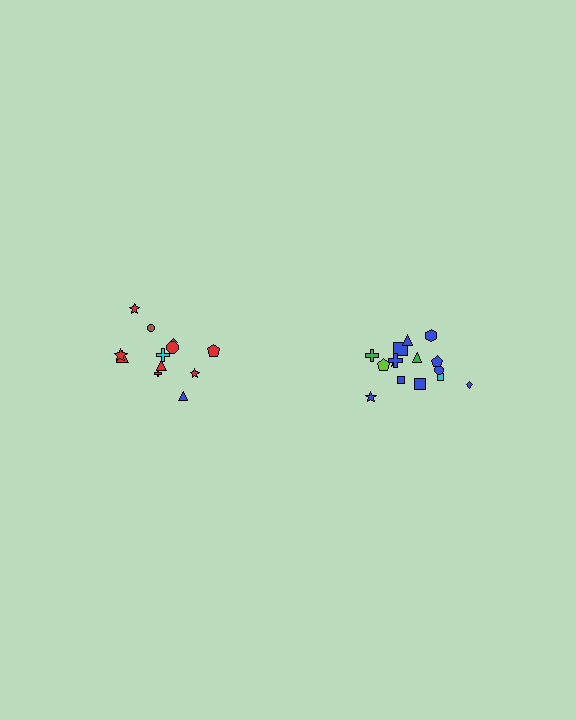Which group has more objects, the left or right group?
The right group.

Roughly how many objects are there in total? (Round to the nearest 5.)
Roughly 25 objects in total.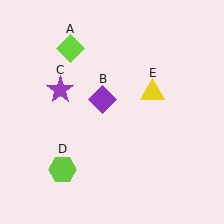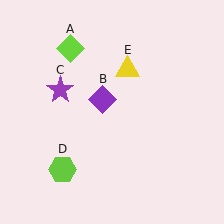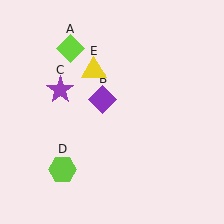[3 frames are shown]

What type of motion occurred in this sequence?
The yellow triangle (object E) rotated counterclockwise around the center of the scene.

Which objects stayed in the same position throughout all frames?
Lime diamond (object A) and purple diamond (object B) and purple star (object C) and lime hexagon (object D) remained stationary.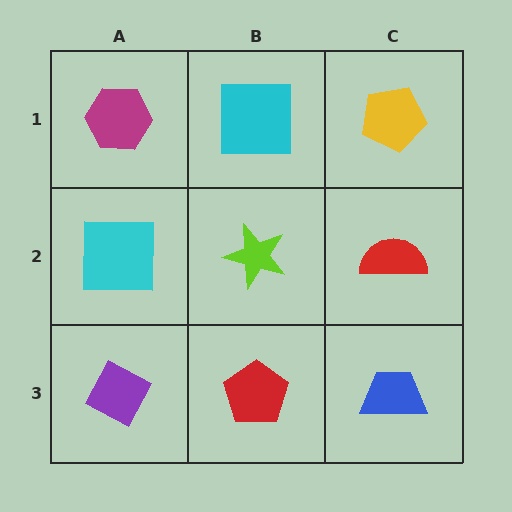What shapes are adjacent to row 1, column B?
A lime star (row 2, column B), a magenta hexagon (row 1, column A), a yellow pentagon (row 1, column C).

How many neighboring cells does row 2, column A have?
3.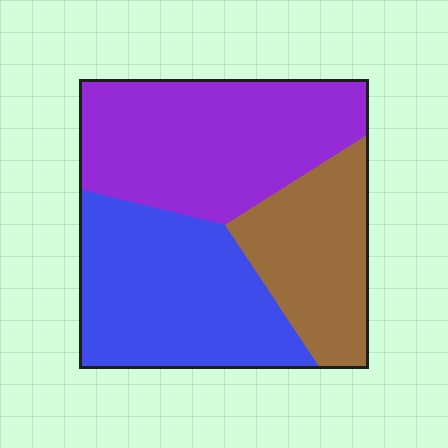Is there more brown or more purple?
Purple.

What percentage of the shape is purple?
Purple covers roughly 40% of the shape.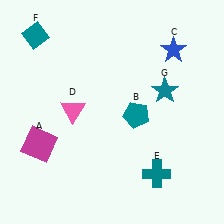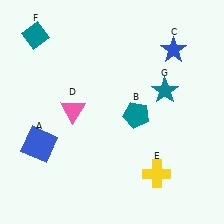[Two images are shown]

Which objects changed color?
A changed from magenta to blue. E changed from teal to yellow.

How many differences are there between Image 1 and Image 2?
There are 2 differences between the two images.